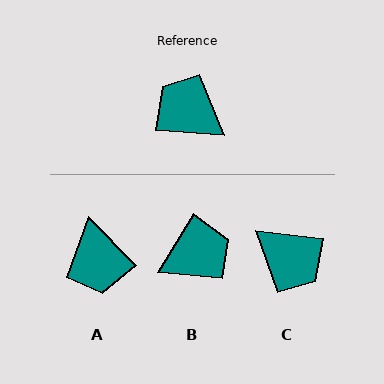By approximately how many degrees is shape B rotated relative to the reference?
Approximately 117 degrees clockwise.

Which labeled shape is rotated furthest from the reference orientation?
C, about 178 degrees away.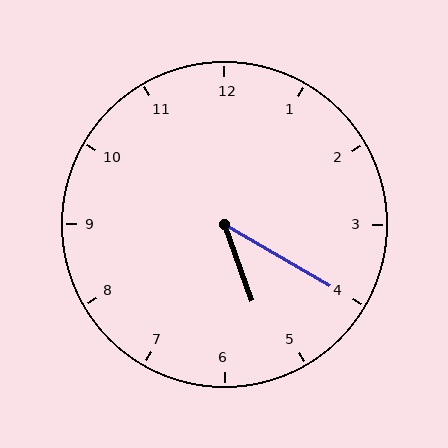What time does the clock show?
5:20.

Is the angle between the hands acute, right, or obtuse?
It is acute.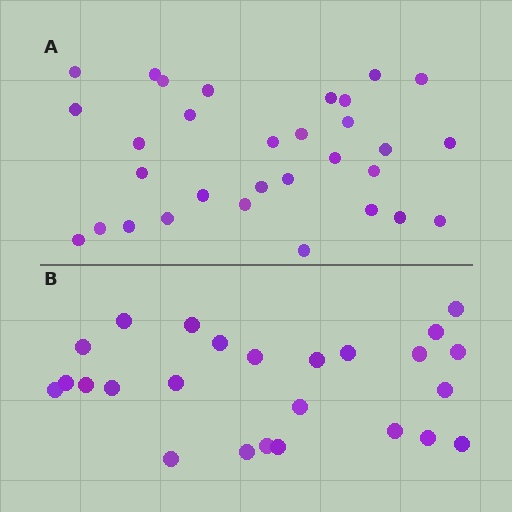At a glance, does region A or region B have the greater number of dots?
Region A (the top region) has more dots.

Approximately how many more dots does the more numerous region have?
Region A has about 6 more dots than region B.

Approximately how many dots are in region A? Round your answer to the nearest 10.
About 30 dots. (The exact count is 31, which rounds to 30.)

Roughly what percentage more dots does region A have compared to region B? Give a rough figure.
About 25% more.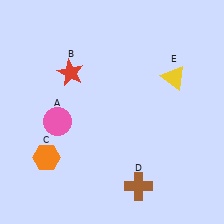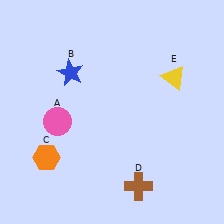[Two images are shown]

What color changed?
The star (B) changed from red in Image 1 to blue in Image 2.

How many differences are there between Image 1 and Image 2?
There is 1 difference between the two images.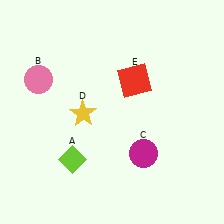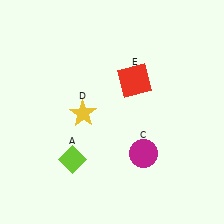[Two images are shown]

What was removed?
The pink circle (B) was removed in Image 2.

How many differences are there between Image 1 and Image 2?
There is 1 difference between the two images.